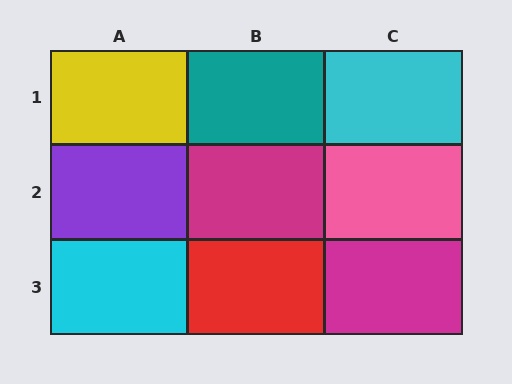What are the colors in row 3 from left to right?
Cyan, red, magenta.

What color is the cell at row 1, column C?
Cyan.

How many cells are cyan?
2 cells are cyan.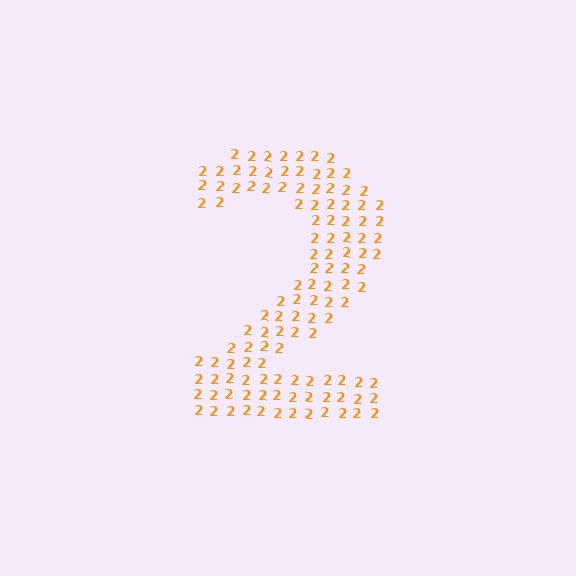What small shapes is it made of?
It is made of small digit 2's.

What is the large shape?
The large shape is the digit 2.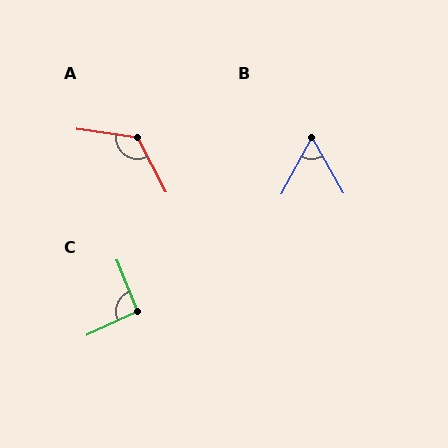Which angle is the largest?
A, at approximately 125 degrees.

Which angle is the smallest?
B, at approximately 58 degrees.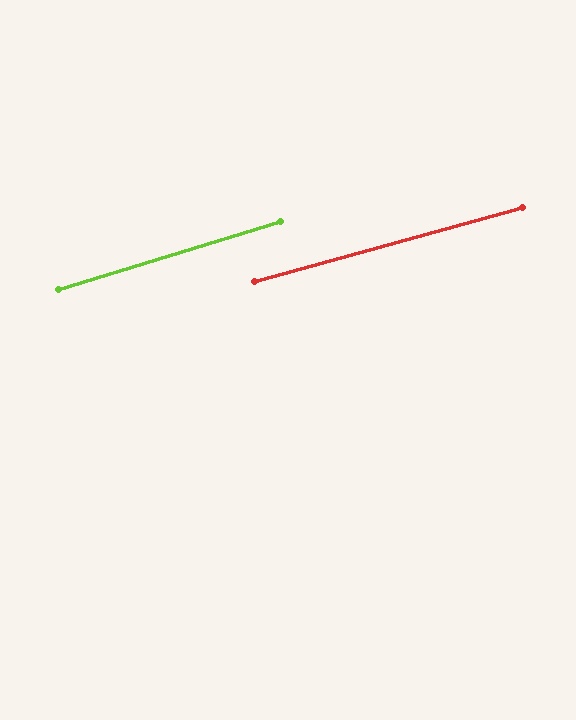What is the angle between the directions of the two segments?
Approximately 2 degrees.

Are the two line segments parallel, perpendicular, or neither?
Parallel — their directions differ by only 1.6°.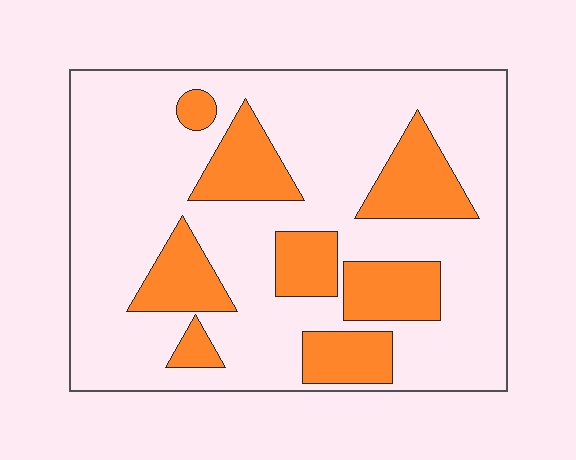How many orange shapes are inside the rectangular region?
8.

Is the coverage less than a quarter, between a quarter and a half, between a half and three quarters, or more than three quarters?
Between a quarter and a half.